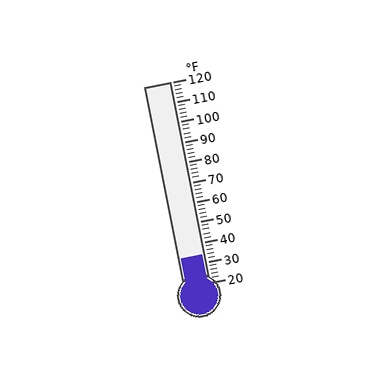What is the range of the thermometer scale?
The thermometer scale ranges from 20°F to 120°F.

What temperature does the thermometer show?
The thermometer shows approximately 34°F.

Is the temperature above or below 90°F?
The temperature is below 90°F.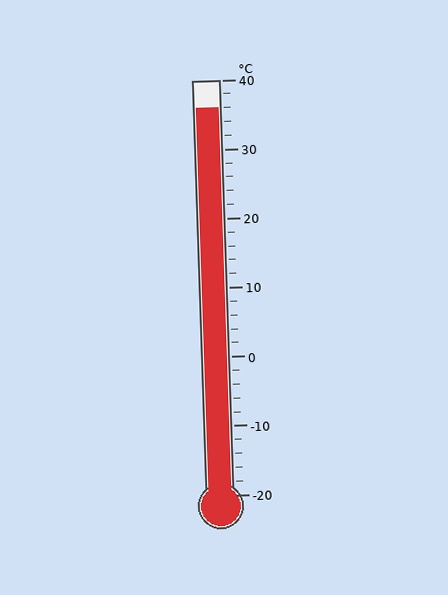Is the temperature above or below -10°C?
The temperature is above -10°C.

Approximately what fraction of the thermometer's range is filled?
The thermometer is filled to approximately 95% of its range.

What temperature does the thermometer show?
The thermometer shows approximately 36°C.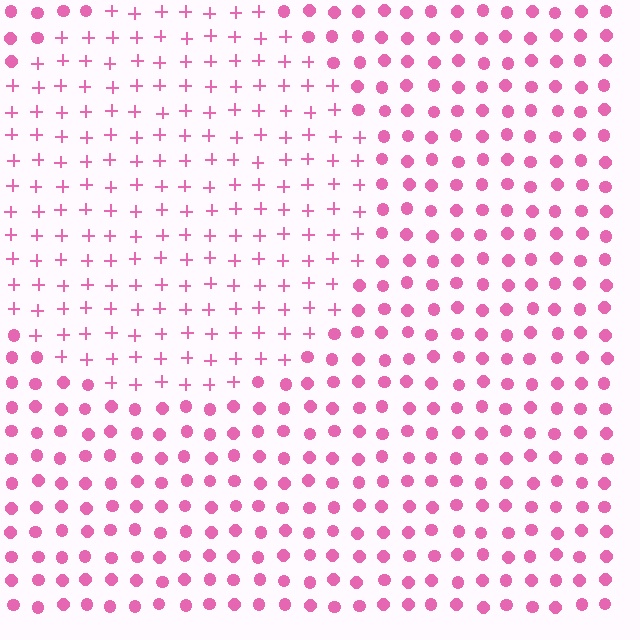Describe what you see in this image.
The image is filled with small pink elements arranged in a uniform grid. A circle-shaped region contains plus signs, while the surrounding area contains circles. The boundary is defined purely by the change in element shape.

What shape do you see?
I see a circle.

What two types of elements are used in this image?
The image uses plus signs inside the circle region and circles outside it.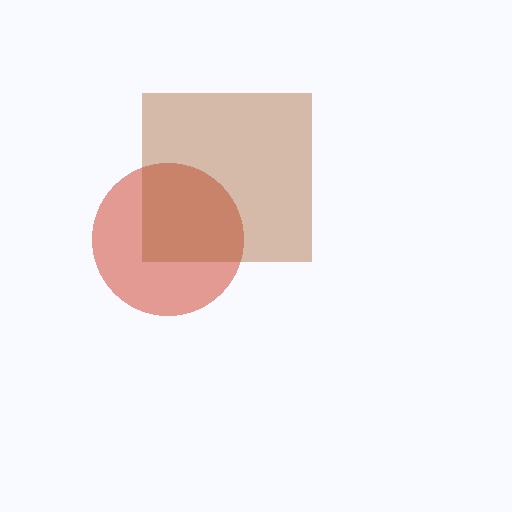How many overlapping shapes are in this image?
There are 2 overlapping shapes in the image.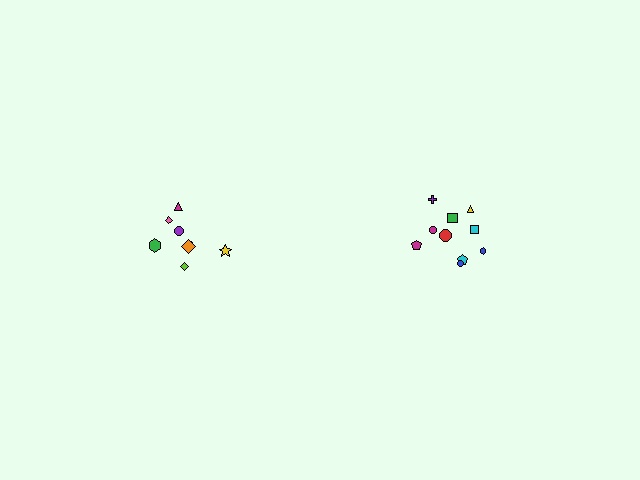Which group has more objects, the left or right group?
The right group.